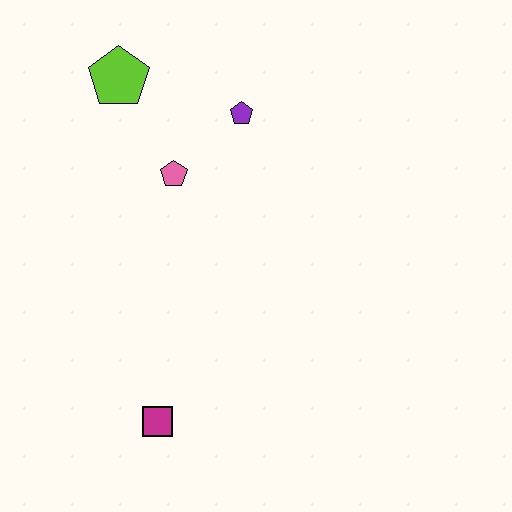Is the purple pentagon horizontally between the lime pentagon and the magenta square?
No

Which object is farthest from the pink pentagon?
The magenta square is farthest from the pink pentagon.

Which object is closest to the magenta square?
The pink pentagon is closest to the magenta square.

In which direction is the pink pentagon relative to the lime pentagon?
The pink pentagon is below the lime pentagon.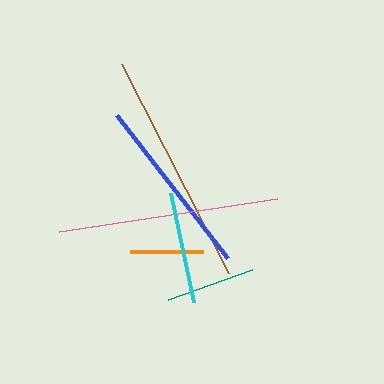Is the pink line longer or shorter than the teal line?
The pink line is longer than the teal line.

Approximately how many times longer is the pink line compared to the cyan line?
The pink line is approximately 2.0 times the length of the cyan line.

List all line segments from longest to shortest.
From longest to shortest: brown, pink, blue, cyan, teal, orange.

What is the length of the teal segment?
The teal segment is approximately 90 pixels long.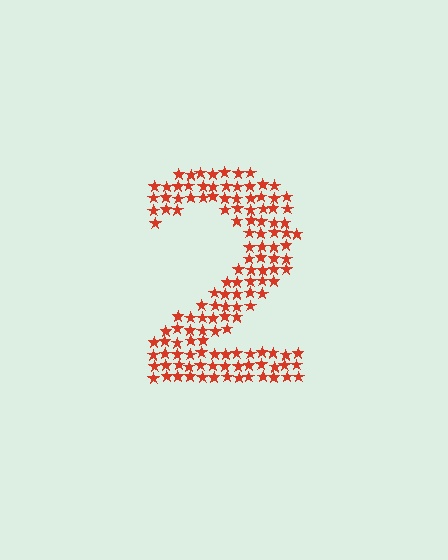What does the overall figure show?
The overall figure shows the digit 2.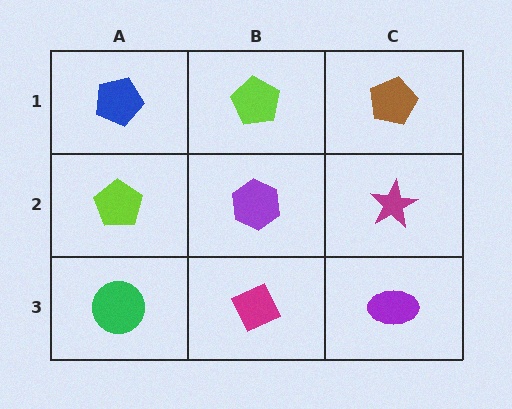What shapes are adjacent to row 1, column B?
A purple hexagon (row 2, column B), a blue pentagon (row 1, column A), a brown pentagon (row 1, column C).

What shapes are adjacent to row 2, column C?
A brown pentagon (row 1, column C), a purple ellipse (row 3, column C), a purple hexagon (row 2, column B).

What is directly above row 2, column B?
A lime pentagon.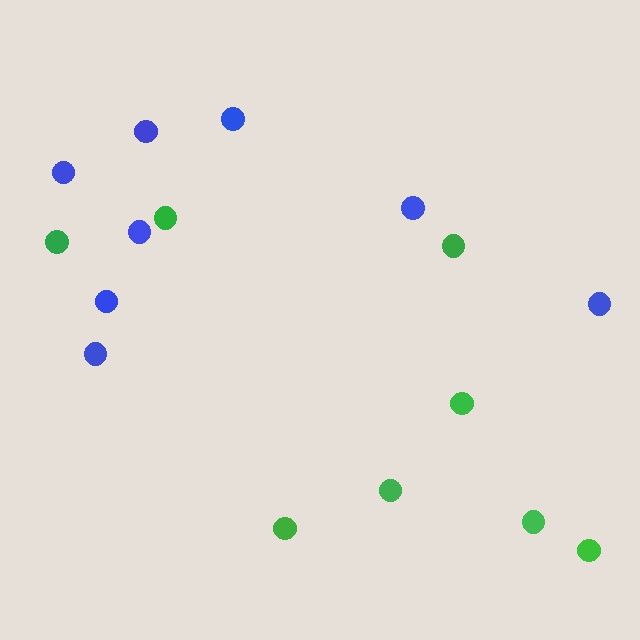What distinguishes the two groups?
There are 2 groups: one group of green circles (8) and one group of blue circles (8).